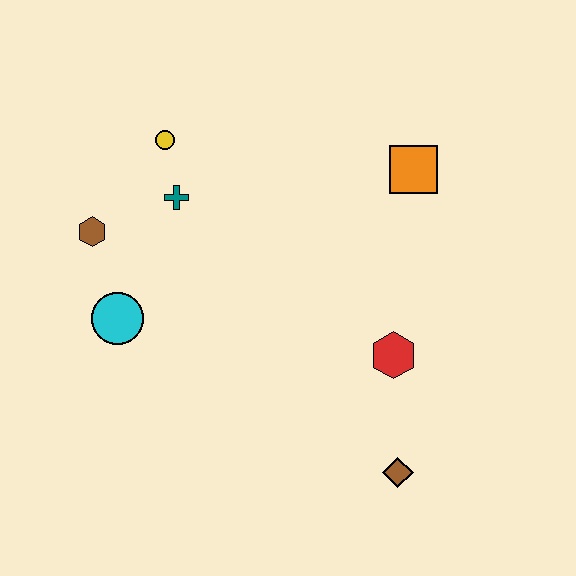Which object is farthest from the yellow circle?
The brown diamond is farthest from the yellow circle.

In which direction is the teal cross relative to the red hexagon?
The teal cross is to the left of the red hexagon.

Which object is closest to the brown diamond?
The red hexagon is closest to the brown diamond.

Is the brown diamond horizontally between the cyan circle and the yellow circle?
No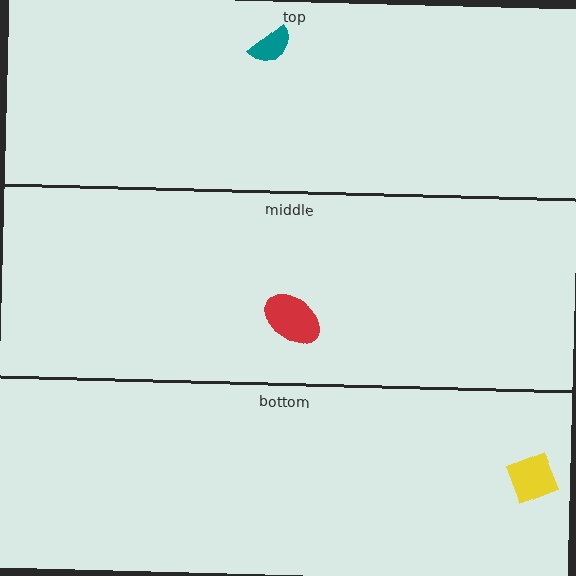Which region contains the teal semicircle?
The top region.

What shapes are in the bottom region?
The yellow square.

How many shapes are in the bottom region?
1.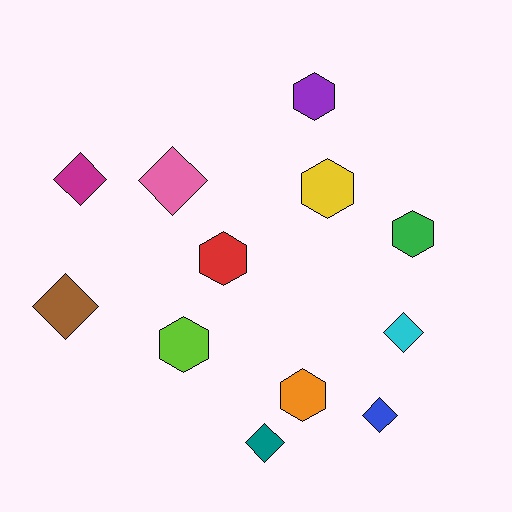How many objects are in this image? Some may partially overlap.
There are 12 objects.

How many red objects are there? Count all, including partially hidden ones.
There is 1 red object.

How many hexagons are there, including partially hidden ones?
There are 6 hexagons.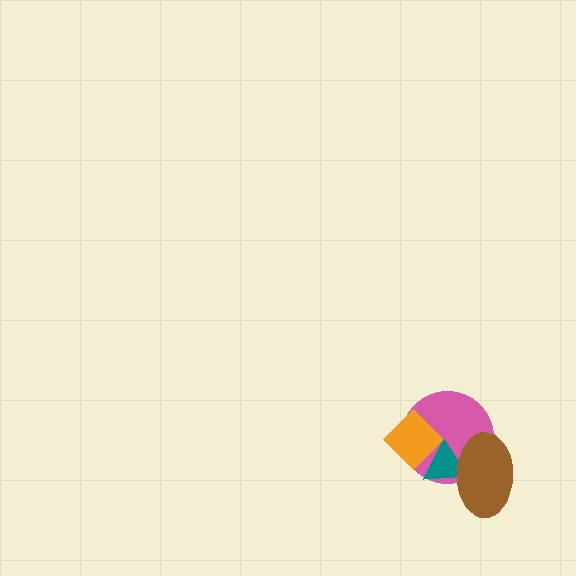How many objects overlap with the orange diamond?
2 objects overlap with the orange diamond.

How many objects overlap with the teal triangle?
3 objects overlap with the teal triangle.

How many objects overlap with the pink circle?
3 objects overlap with the pink circle.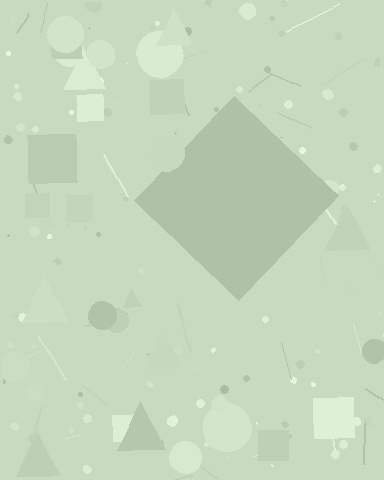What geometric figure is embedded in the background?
A diamond is embedded in the background.